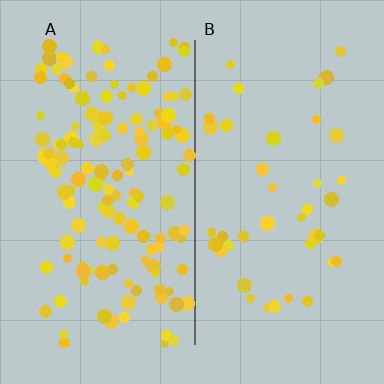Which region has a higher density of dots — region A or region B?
A (the left).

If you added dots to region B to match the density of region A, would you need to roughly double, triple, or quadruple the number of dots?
Approximately triple.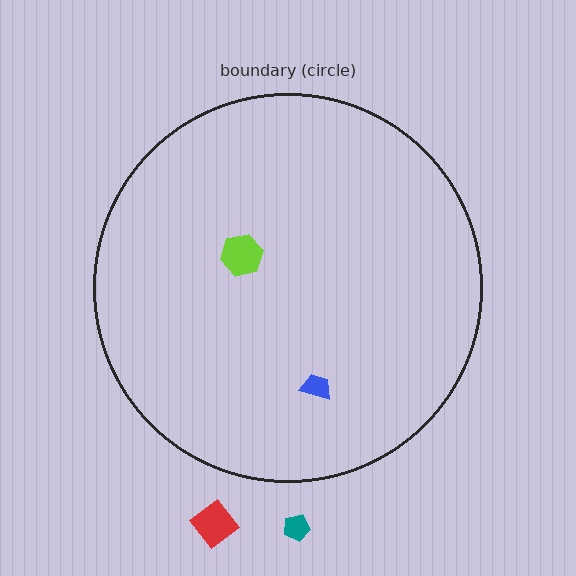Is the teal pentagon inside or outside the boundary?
Outside.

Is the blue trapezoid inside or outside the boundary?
Inside.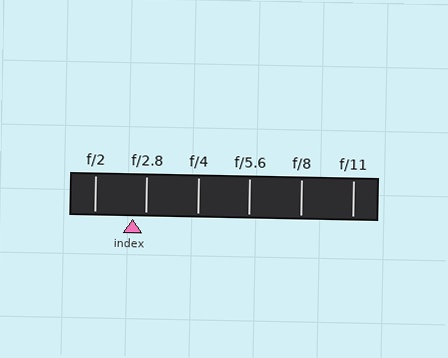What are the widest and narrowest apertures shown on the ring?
The widest aperture shown is f/2 and the narrowest is f/11.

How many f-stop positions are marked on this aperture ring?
There are 6 f-stop positions marked.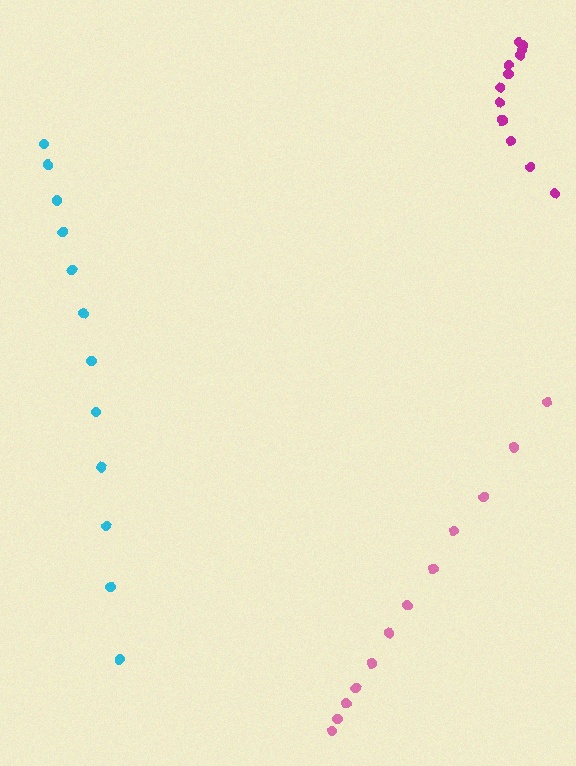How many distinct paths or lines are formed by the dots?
There are 3 distinct paths.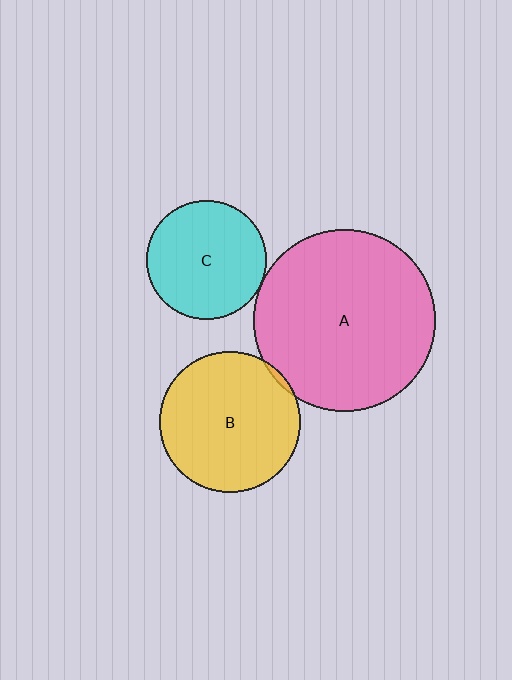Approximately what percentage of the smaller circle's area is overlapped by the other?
Approximately 5%.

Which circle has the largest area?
Circle A (pink).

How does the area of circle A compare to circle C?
Approximately 2.3 times.